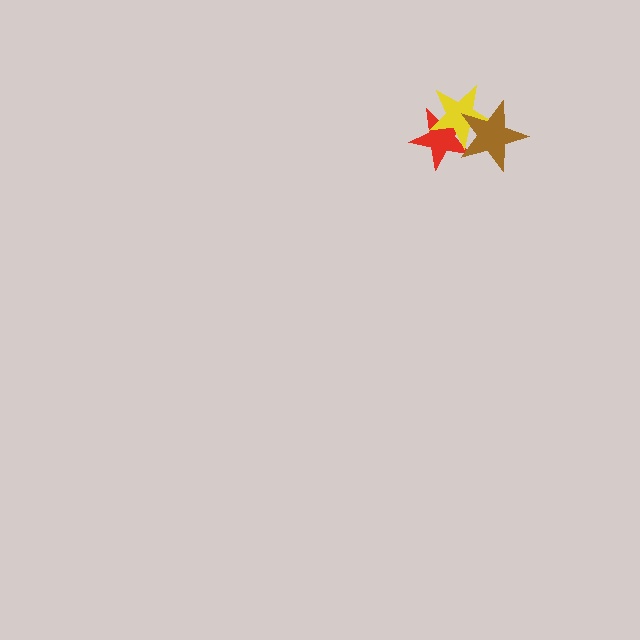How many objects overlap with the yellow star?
2 objects overlap with the yellow star.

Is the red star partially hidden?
Yes, it is partially covered by another shape.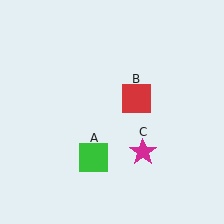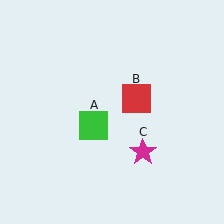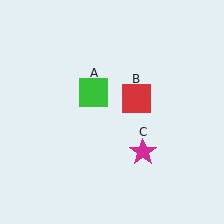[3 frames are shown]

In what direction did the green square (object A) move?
The green square (object A) moved up.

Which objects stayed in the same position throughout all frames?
Red square (object B) and magenta star (object C) remained stationary.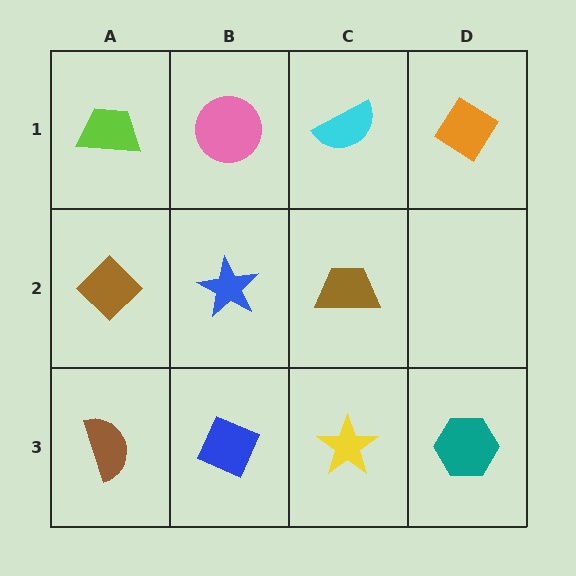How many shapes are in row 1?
4 shapes.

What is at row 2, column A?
A brown diamond.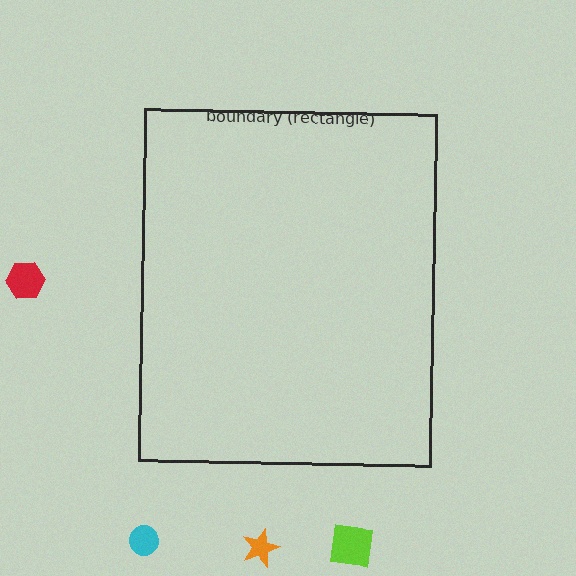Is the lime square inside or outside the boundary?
Outside.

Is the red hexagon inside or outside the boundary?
Outside.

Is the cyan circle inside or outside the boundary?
Outside.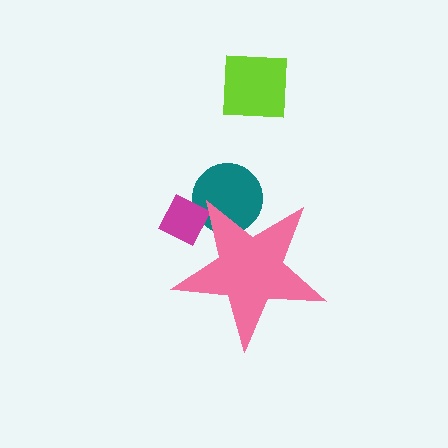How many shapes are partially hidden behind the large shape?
2 shapes are partially hidden.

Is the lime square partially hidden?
No, the lime square is fully visible.